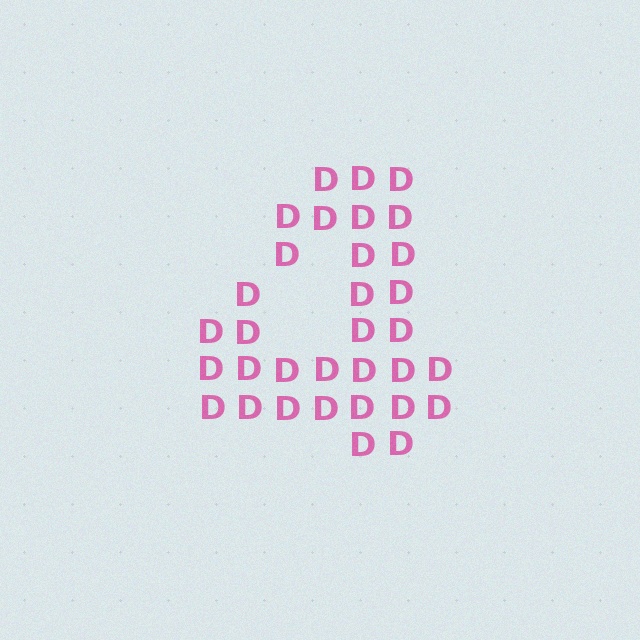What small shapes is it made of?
It is made of small letter D's.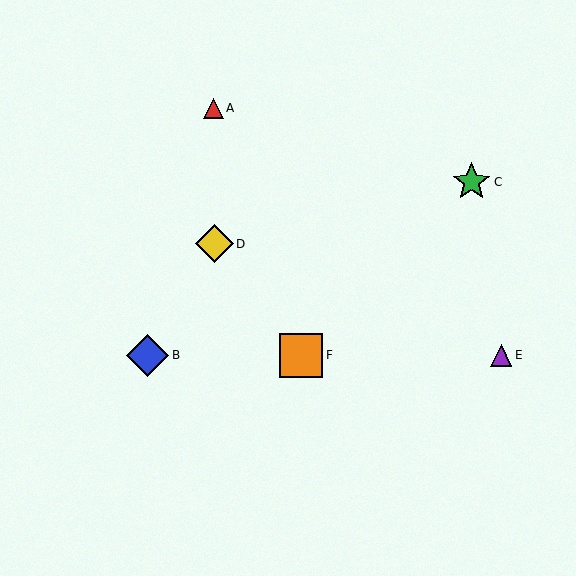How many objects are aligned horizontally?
3 objects (B, E, F) are aligned horizontally.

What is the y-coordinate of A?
Object A is at y≈108.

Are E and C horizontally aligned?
No, E is at y≈355 and C is at y≈182.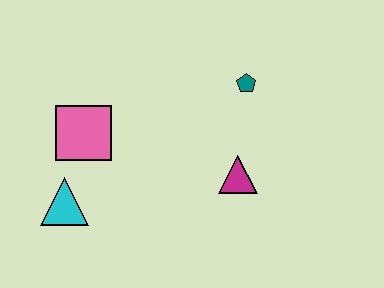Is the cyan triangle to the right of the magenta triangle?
No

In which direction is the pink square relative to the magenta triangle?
The pink square is to the left of the magenta triangle.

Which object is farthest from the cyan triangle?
The teal pentagon is farthest from the cyan triangle.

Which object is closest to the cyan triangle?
The pink square is closest to the cyan triangle.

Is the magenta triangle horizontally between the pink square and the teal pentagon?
Yes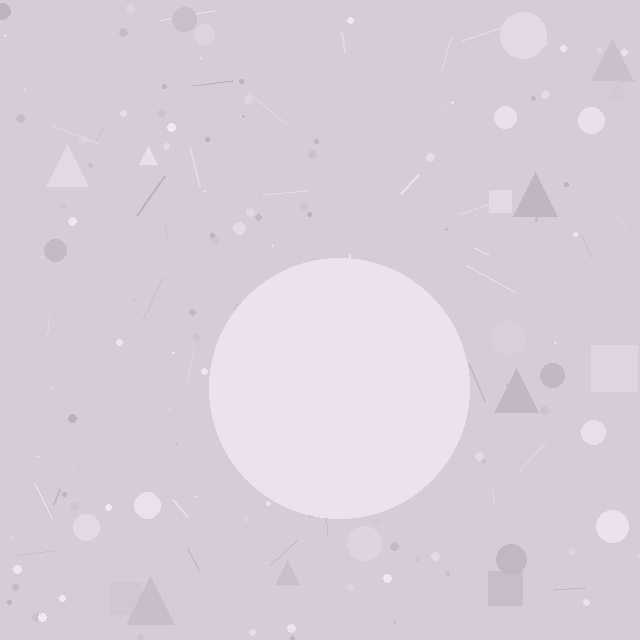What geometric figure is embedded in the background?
A circle is embedded in the background.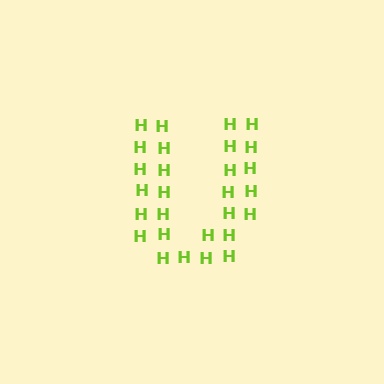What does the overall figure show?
The overall figure shows the letter U.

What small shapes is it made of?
It is made of small letter H's.